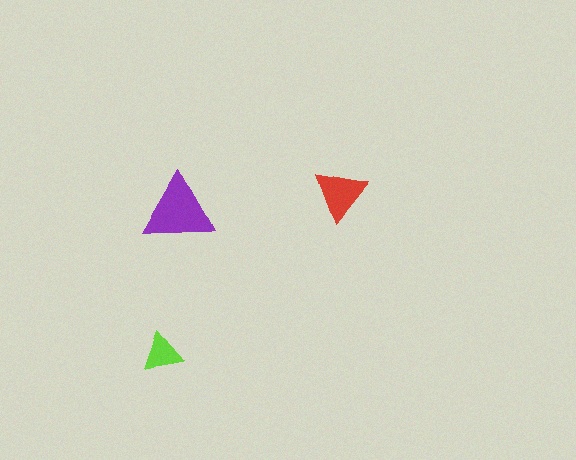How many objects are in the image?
There are 3 objects in the image.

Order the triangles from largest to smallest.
the purple one, the red one, the lime one.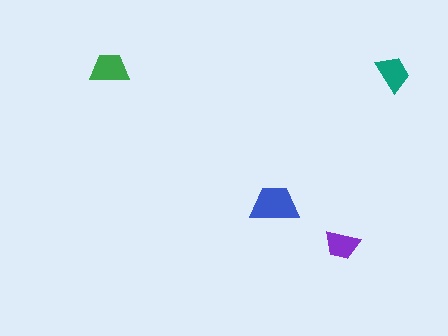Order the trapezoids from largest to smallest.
the blue one, the green one, the teal one, the purple one.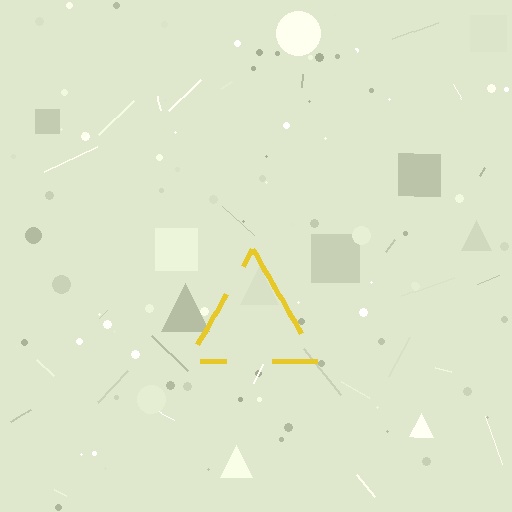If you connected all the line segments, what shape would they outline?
They would outline a triangle.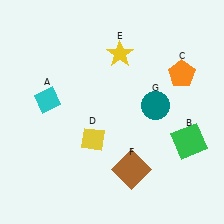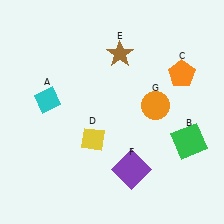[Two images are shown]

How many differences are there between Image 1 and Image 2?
There are 3 differences between the two images.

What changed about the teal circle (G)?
In Image 1, G is teal. In Image 2, it changed to orange.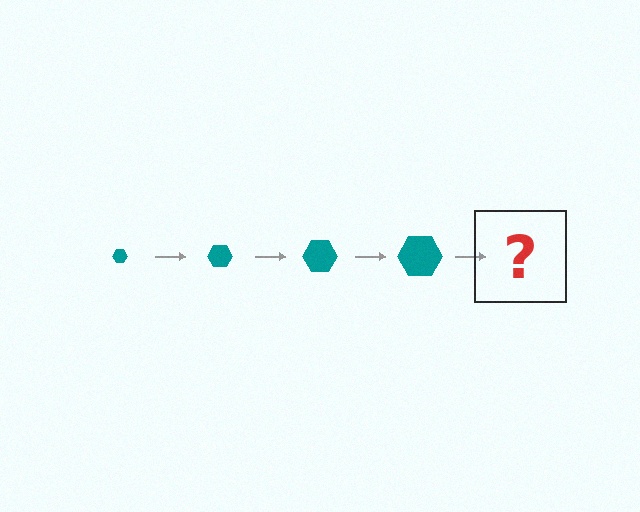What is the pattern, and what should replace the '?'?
The pattern is that the hexagon gets progressively larger each step. The '?' should be a teal hexagon, larger than the previous one.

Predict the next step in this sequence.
The next step is a teal hexagon, larger than the previous one.